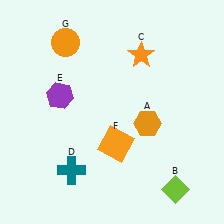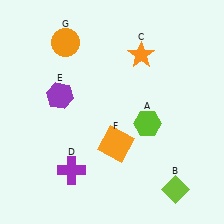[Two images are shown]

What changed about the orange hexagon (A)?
In Image 1, A is orange. In Image 2, it changed to lime.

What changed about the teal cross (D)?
In Image 1, D is teal. In Image 2, it changed to purple.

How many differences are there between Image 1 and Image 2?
There are 2 differences between the two images.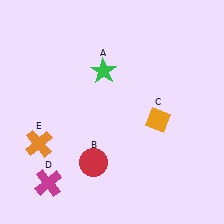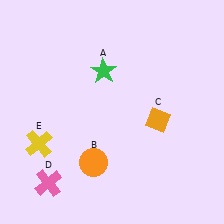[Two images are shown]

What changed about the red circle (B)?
In Image 1, B is red. In Image 2, it changed to orange.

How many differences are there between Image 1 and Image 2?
There are 3 differences between the two images.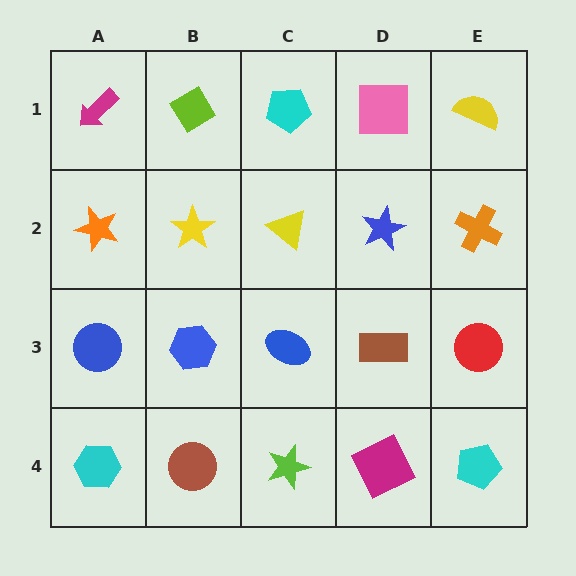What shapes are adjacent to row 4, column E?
A red circle (row 3, column E), a magenta square (row 4, column D).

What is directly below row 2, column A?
A blue circle.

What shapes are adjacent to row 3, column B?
A yellow star (row 2, column B), a brown circle (row 4, column B), a blue circle (row 3, column A), a blue ellipse (row 3, column C).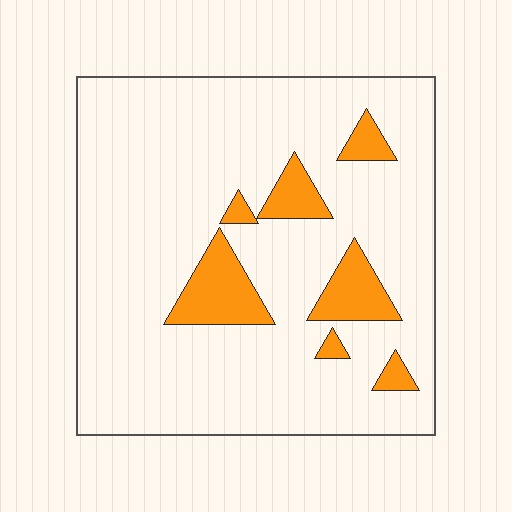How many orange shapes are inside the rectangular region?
7.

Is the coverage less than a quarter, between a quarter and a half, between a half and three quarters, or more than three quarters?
Less than a quarter.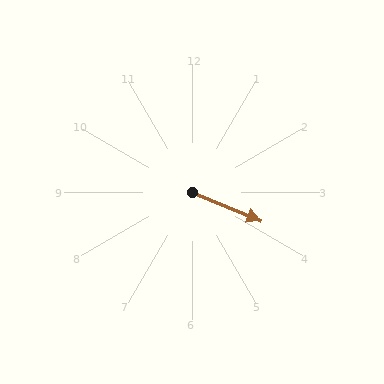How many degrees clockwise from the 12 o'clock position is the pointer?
Approximately 113 degrees.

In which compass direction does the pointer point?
Southeast.